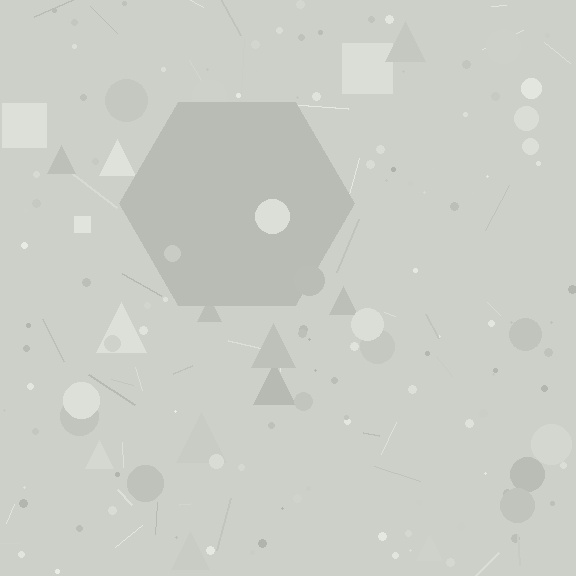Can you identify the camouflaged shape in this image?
The camouflaged shape is a hexagon.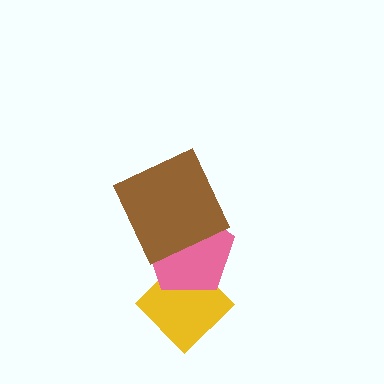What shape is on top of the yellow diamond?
The pink pentagon is on top of the yellow diamond.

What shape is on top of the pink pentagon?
The brown square is on top of the pink pentagon.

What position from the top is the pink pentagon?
The pink pentagon is 2nd from the top.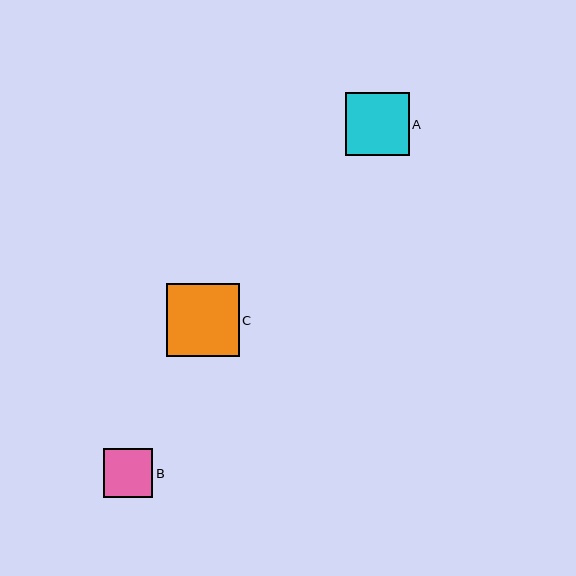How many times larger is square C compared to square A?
Square C is approximately 1.1 times the size of square A.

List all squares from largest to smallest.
From largest to smallest: C, A, B.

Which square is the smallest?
Square B is the smallest with a size of approximately 50 pixels.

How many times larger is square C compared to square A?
Square C is approximately 1.1 times the size of square A.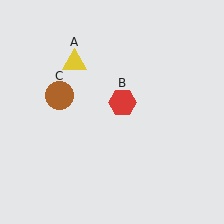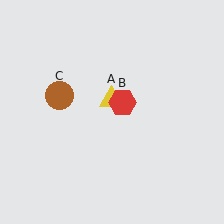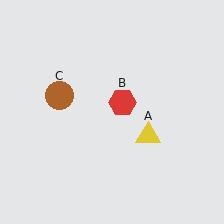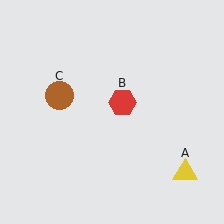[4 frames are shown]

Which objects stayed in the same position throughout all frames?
Red hexagon (object B) and brown circle (object C) remained stationary.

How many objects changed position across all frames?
1 object changed position: yellow triangle (object A).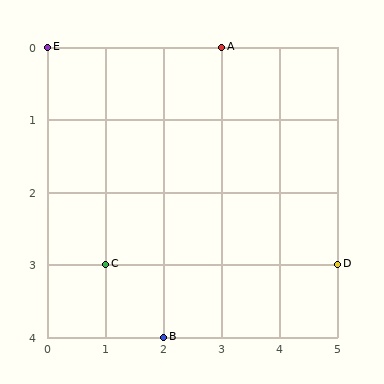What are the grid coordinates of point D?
Point D is at grid coordinates (5, 3).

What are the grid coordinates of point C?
Point C is at grid coordinates (1, 3).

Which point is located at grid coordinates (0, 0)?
Point E is at (0, 0).